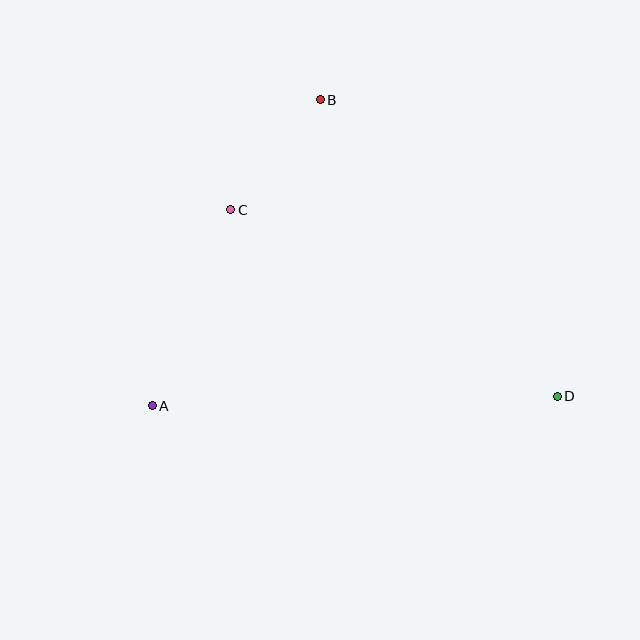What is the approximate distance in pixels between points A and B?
The distance between A and B is approximately 349 pixels.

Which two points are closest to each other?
Points B and C are closest to each other.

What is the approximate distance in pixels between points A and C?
The distance between A and C is approximately 211 pixels.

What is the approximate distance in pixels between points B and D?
The distance between B and D is approximately 380 pixels.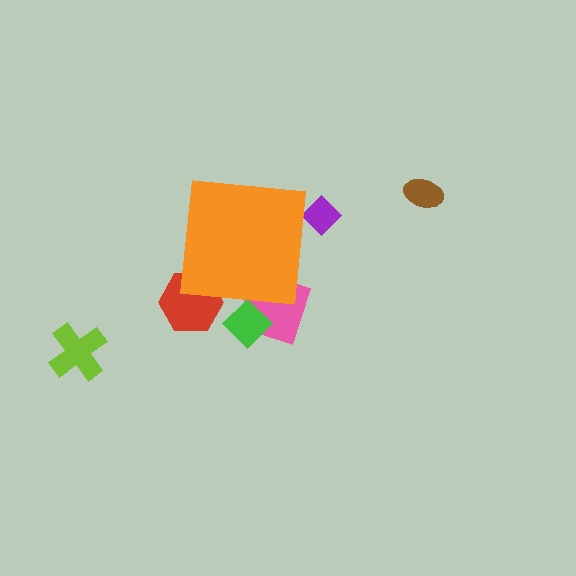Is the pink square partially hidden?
Yes, the pink square is partially hidden behind the orange square.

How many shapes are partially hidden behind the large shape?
4 shapes are partially hidden.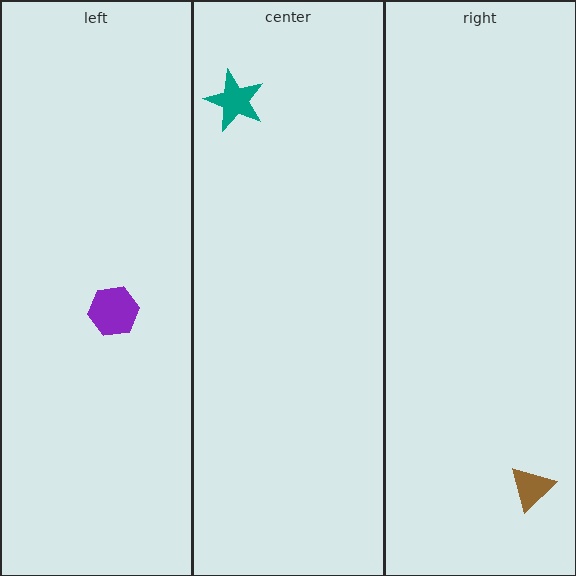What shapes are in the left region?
The purple hexagon.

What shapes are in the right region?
The brown triangle.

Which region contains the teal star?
The center region.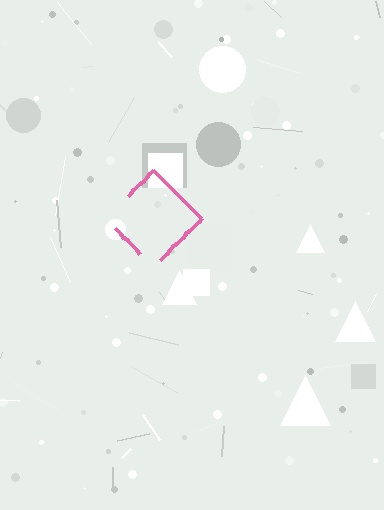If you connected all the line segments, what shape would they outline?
They would outline a diamond.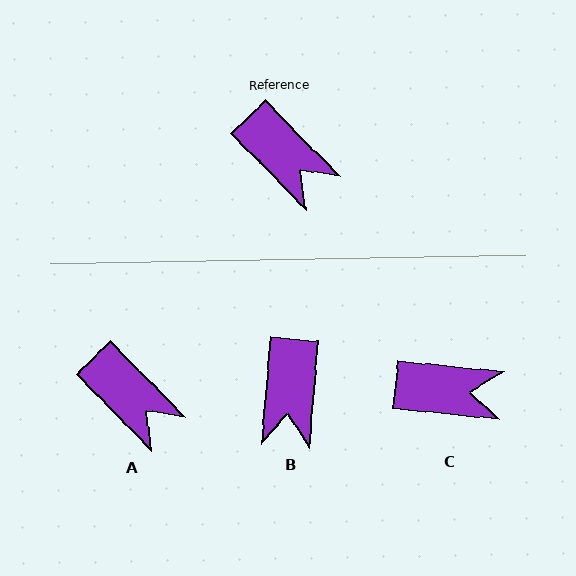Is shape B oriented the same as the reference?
No, it is off by about 49 degrees.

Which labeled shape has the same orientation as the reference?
A.